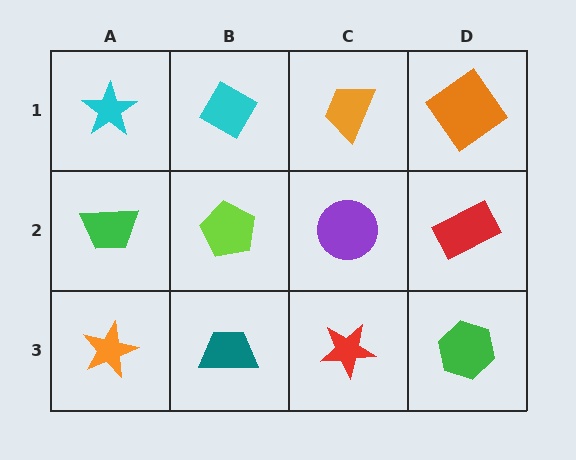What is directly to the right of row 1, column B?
An orange trapezoid.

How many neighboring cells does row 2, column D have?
3.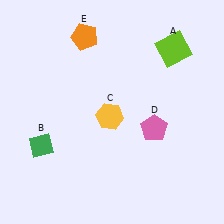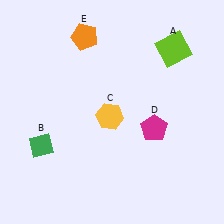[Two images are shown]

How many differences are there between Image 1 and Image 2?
There is 1 difference between the two images.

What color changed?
The pentagon (D) changed from pink in Image 1 to magenta in Image 2.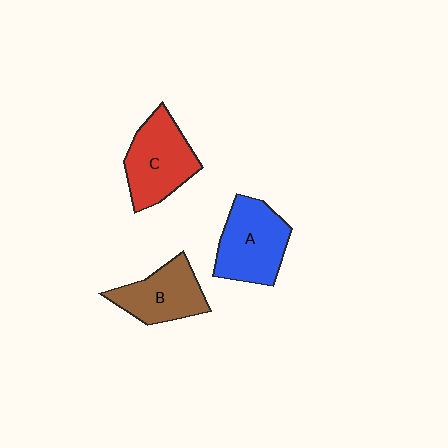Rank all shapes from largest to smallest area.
From largest to smallest: A (blue), C (red), B (brown).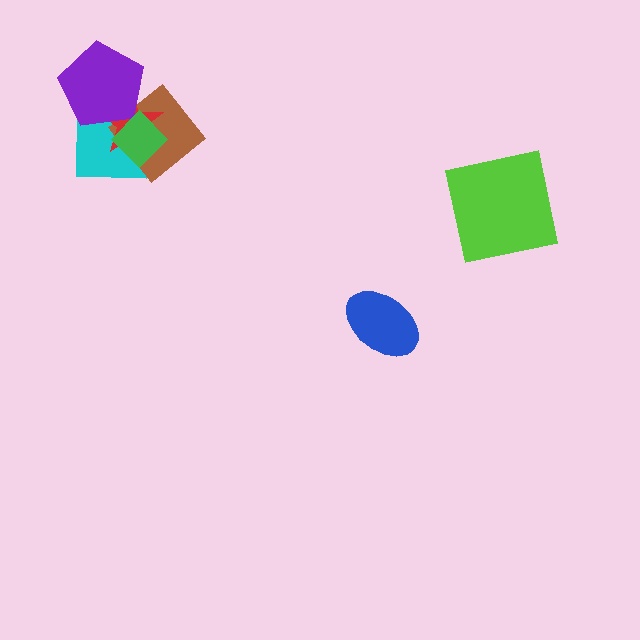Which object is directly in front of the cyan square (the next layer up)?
The brown diamond is directly in front of the cyan square.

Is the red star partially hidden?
Yes, it is partially covered by another shape.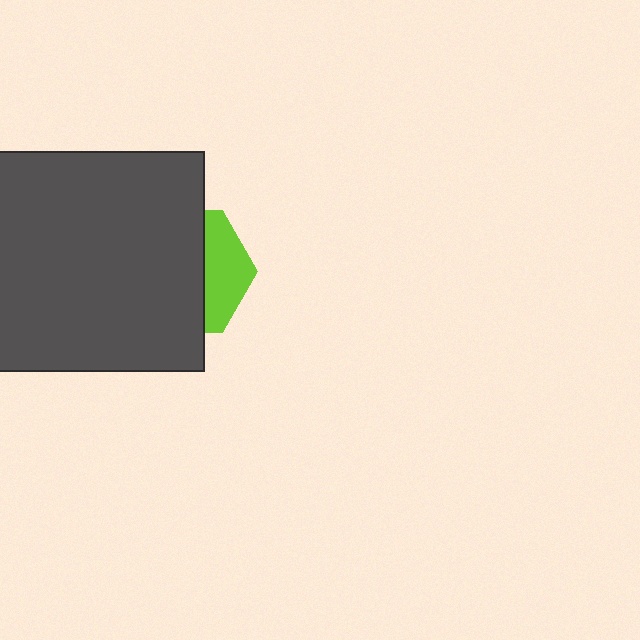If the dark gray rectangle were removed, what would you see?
You would see the complete lime hexagon.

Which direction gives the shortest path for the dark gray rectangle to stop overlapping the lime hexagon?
Moving left gives the shortest separation.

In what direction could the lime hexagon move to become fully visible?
The lime hexagon could move right. That would shift it out from behind the dark gray rectangle entirely.